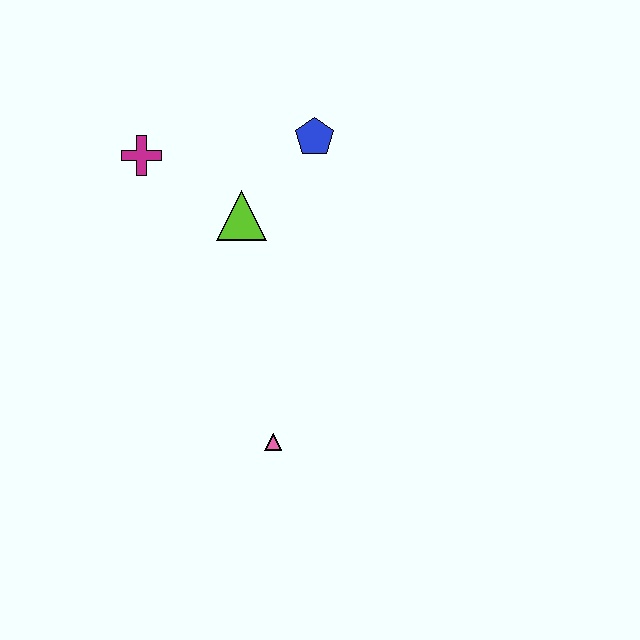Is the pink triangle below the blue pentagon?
Yes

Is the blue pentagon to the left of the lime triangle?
No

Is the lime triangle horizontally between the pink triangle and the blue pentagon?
No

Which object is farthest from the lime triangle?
The pink triangle is farthest from the lime triangle.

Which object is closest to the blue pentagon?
The lime triangle is closest to the blue pentagon.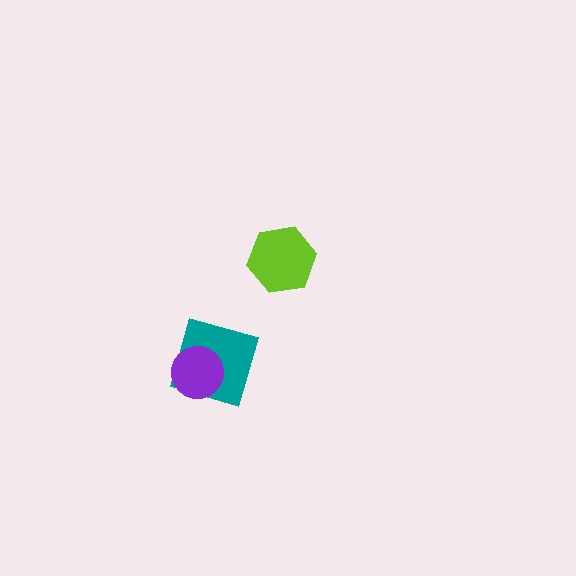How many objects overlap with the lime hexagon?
0 objects overlap with the lime hexagon.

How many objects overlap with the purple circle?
1 object overlaps with the purple circle.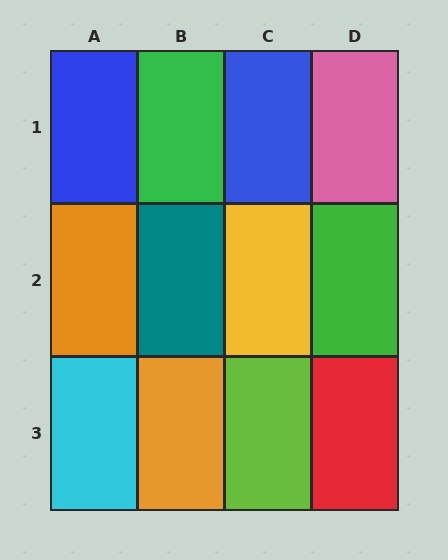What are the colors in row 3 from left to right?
Cyan, orange, lime, red.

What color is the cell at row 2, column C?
Yellow.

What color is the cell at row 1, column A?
Blue.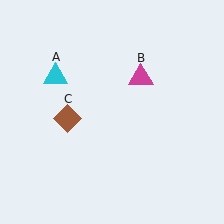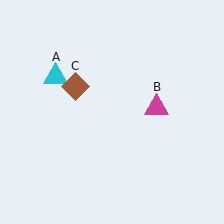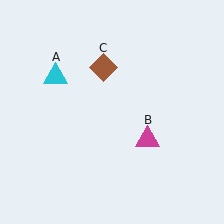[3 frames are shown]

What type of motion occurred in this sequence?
The magenta triangle (object B), brown diamond (object C) rotated clockwise around the center of the scene.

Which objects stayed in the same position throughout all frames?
Cyan triangle (object A) remained stationary.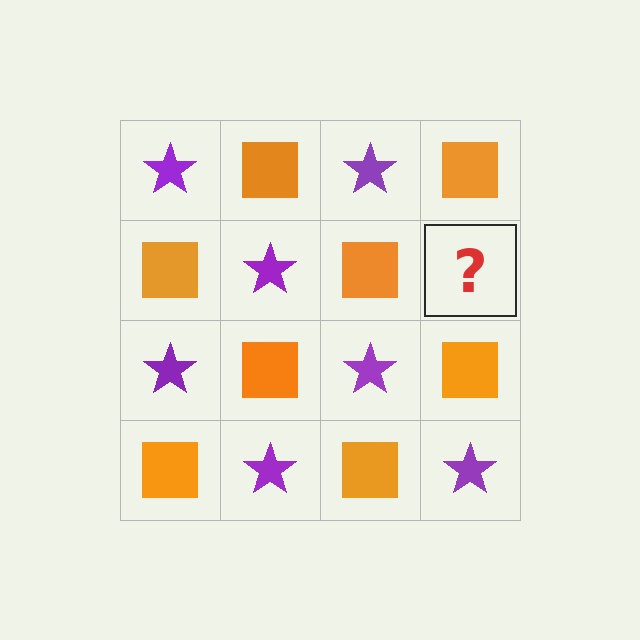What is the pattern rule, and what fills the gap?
The rule is that it alternates purple star and orange square in a checkerboard pattern. The gap should be filled with a purple star.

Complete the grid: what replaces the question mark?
The question mark should be replaced with a purple star.